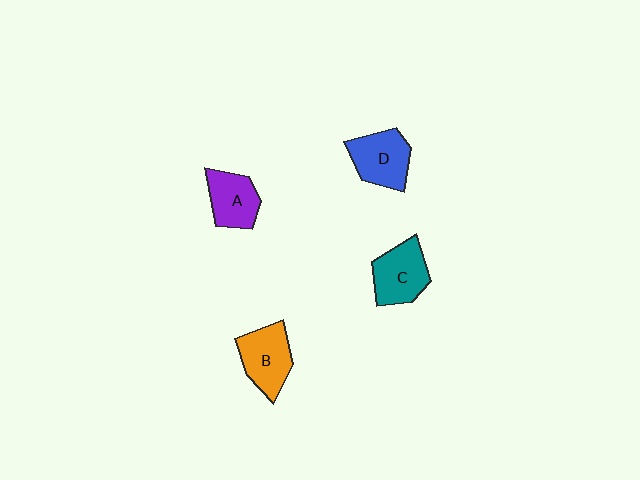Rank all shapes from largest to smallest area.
From largest to smallest: B (orange), D (blue), C (teal), A (purple).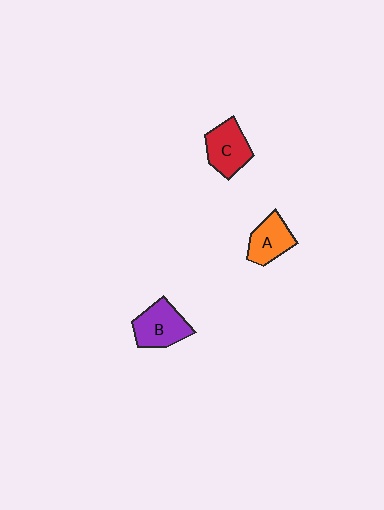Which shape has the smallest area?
Shape A (orange).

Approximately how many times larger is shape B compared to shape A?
Approximately 1.2 times.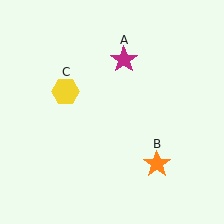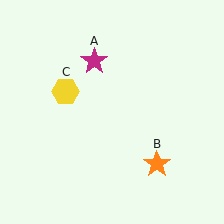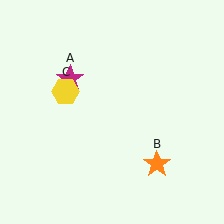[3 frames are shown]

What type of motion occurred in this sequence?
The magenta star (object A) rotated counterclockwise around the center of the scene.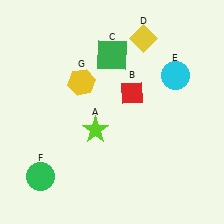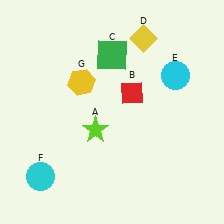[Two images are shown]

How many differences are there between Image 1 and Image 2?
There is 1 difference between the two images.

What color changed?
The circle (F) changed from green in Image 1 to cyan in Image 2.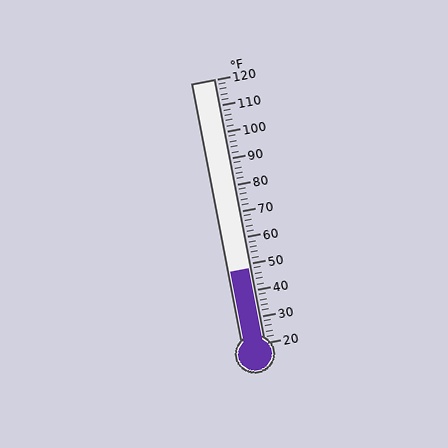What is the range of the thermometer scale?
The thermometer scale ranges from 20°F to 120°F.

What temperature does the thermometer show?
The thermometer shows approximately 48°F.